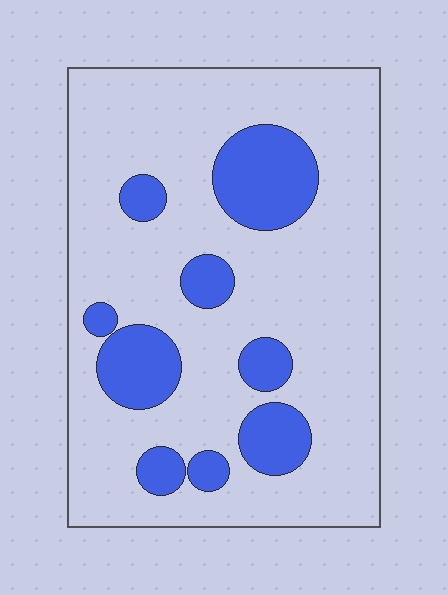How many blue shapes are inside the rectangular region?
9.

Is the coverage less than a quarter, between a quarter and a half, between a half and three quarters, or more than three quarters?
Less than a quarter.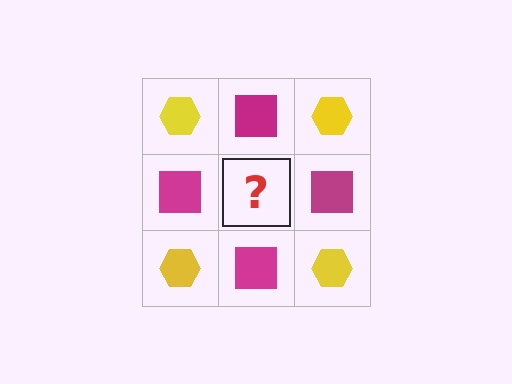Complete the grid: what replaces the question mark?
The question mark should be replaced with a yellow hexagon.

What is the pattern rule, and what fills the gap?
The rule is that it alternates yellow hexagon and magenta square in a checkerboard pattern. The gap should be filled with a yellow hexagon.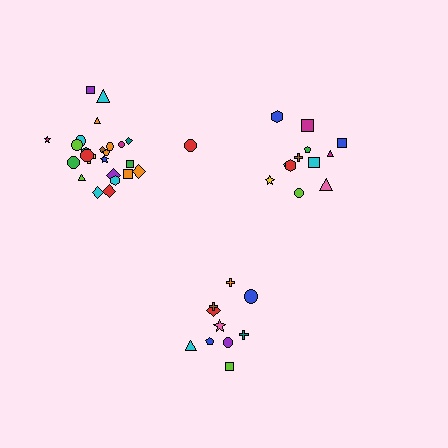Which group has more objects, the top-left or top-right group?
The top-left group.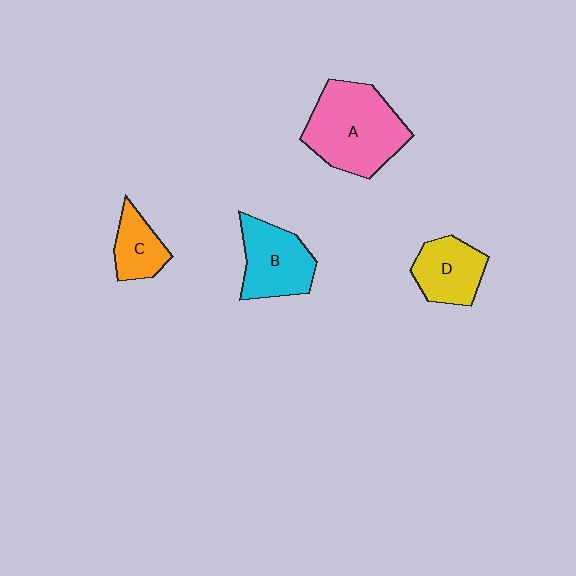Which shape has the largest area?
Shape A (pink).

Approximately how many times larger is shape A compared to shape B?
Approximately 1.5 times.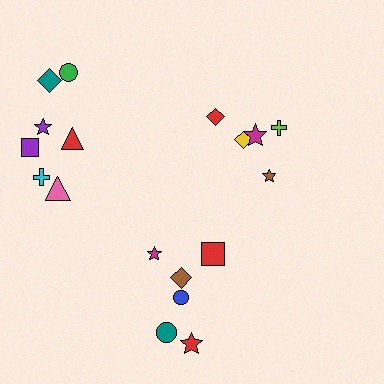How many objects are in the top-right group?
There are 5 objects.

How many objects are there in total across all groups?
There are 18 objects.